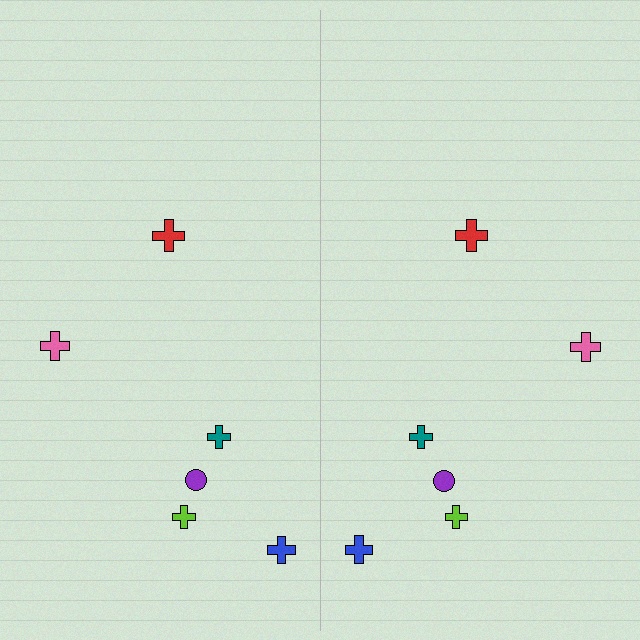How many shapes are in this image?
There are 12 shapes in this image.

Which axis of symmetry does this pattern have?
The pattern has a vertical axis of symmetry running through the center of the image.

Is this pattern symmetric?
Yes, this pattern has bilateral (reflection) symmetry.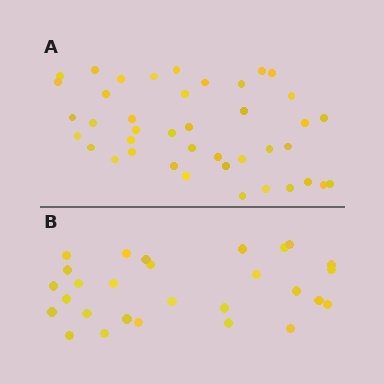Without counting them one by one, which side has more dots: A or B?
Region A (the top region) has more dots.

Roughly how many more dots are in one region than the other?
Region A has approximately 15 more dots than region B.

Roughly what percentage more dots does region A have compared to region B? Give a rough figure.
About 45% more.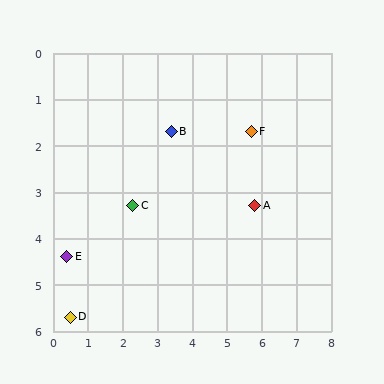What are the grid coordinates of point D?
Point D is at approximately (0.5, 5.7).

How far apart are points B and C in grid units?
Points B and C are about 1.9 grid units apart.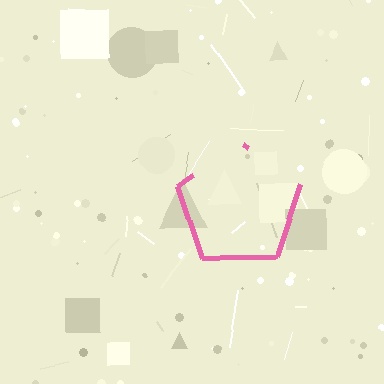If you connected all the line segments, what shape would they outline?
They would outline a pentagon.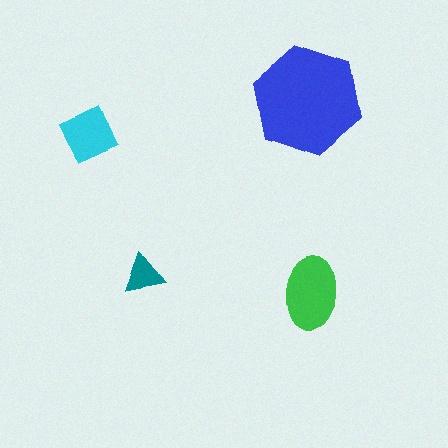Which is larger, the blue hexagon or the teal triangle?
The blue hexagon.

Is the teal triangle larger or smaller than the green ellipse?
Smaller.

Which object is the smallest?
The teal triangle.